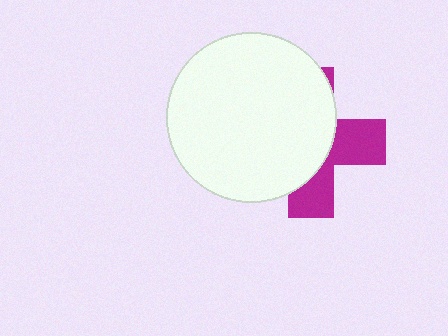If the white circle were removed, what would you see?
You would see the complete magenta cross.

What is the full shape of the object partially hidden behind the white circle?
The partially hidden object is a magenta cross.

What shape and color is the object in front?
The object in front is a white circle.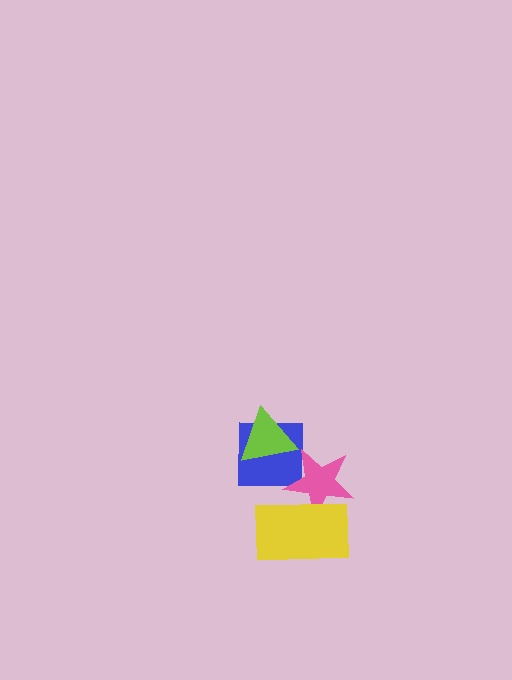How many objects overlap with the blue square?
2 objects overlap with the blue square.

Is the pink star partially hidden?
Yes, it is partially covered by another shape.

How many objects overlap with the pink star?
2 objects overlap with the pink star.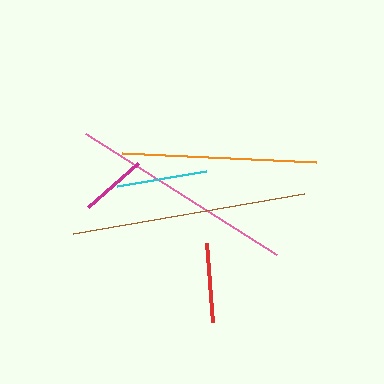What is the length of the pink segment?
The pink segment is approximately 226 pixels long.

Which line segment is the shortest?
The magenta line is the shortest at approximately 66 pixels.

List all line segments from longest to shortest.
From longest to shortest: brown, pink, orange, cyan, red, magenta.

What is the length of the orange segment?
The orange segment is approximately 194 pixels long.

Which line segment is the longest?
The brown line is the longest at approximately 234 pixels.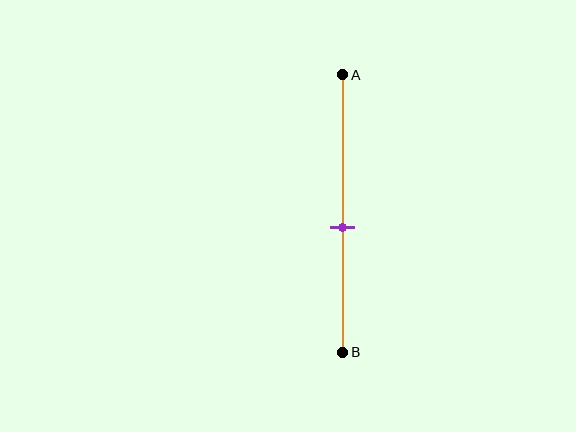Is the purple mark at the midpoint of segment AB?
No, the mark is at about 55% from A, not at the 50% midpoint.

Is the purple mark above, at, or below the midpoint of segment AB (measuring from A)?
The purple mark is below the midpoint of segment AB.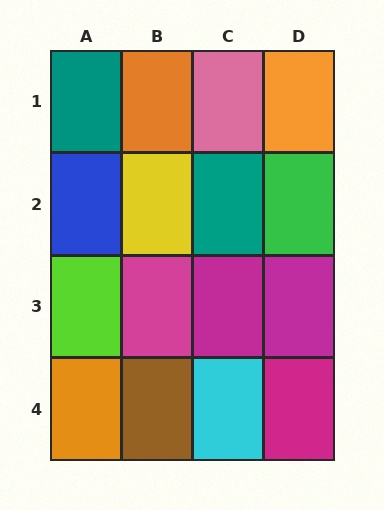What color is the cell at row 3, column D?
Magenta.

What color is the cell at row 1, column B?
Orange.